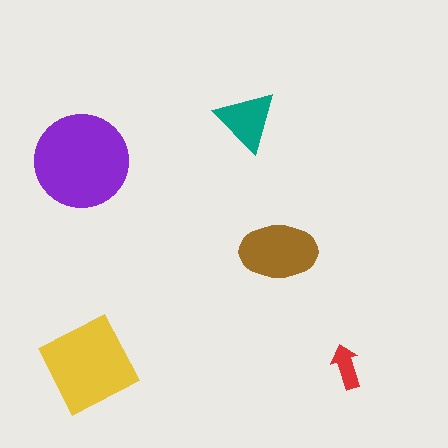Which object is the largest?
The purple circle.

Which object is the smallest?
The red arrow.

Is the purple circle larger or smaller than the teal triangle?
Larger.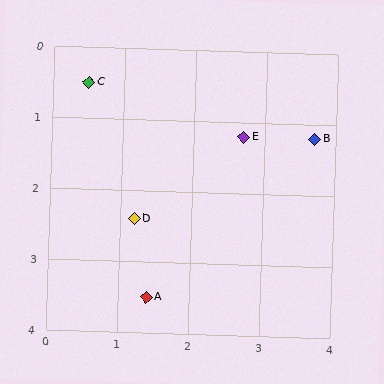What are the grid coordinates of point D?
Point D is at approximately (1.2, 2.4).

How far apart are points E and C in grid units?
Points E and C are about 2.3 grid units apart.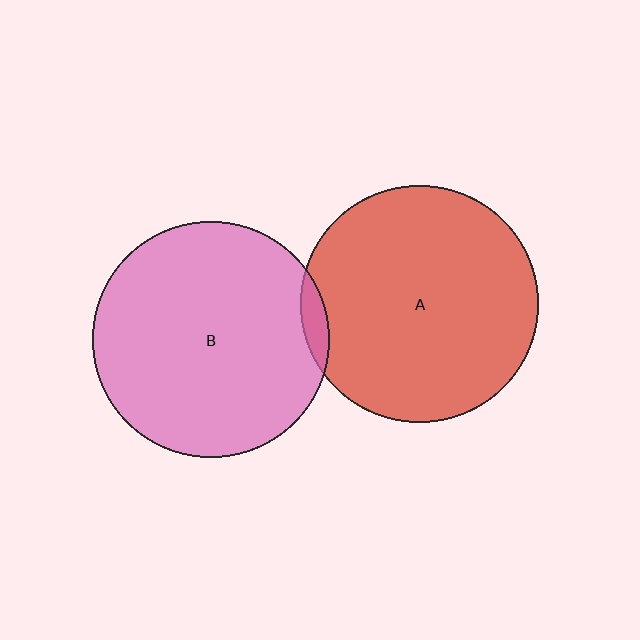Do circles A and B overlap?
Yes.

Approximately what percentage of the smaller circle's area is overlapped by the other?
Approximately 5%.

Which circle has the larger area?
Circle A (red).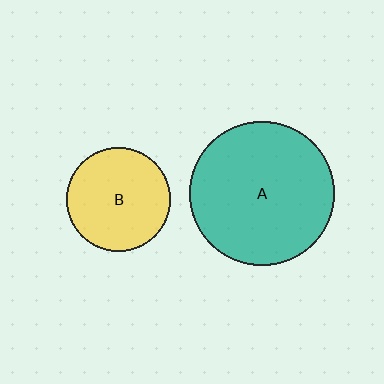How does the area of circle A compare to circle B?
Approximately 1.9 times.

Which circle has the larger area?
Circle A (teal).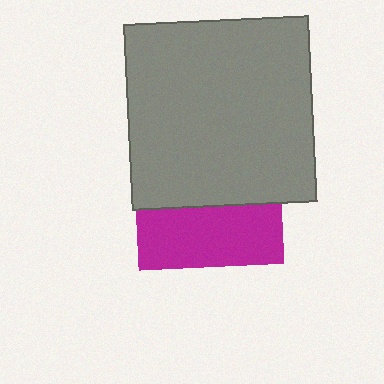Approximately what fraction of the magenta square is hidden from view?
Roughly 59% of the magenta square is hidden behind the gray square.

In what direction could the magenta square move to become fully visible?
The magenta square could move down. That would shift it out from behind the gray square entirely.